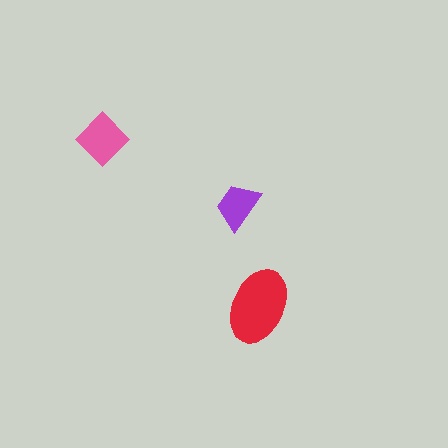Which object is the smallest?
The purple trapezoid.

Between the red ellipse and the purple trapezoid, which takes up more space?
The red ellipse.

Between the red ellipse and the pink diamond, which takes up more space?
The red ellipse.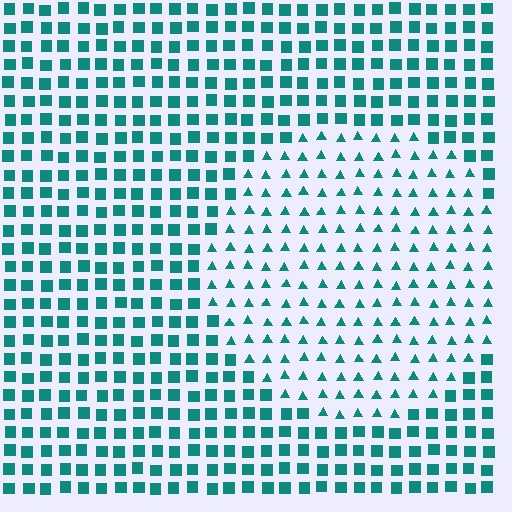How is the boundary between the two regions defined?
The boundary is defined by a change in element shape: triangles inside vs. squares outside. All elements share the same color and spacing.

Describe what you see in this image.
The image is filled with small teal elements arranged in a uniform grid. A circle-shaped region contains triangles, while the surrounding area contains squares. The boundary is defined purely by the change in element shape.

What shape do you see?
I see a circle.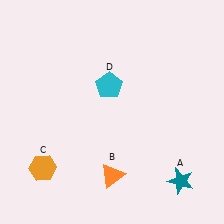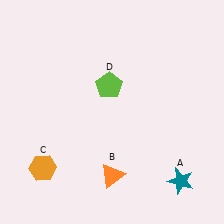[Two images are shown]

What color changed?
The pentagon (D) changed from cyan in Image 1 to lime in Image 2.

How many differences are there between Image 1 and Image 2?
There is 1 difference between the two images.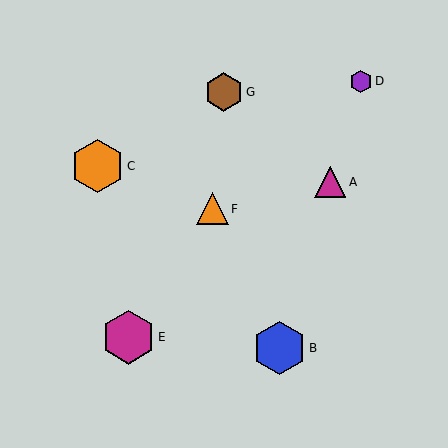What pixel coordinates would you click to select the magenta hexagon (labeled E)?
Click at (128, 337) to select the magenta hexagon E.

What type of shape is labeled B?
Shape B is a blue hexagon.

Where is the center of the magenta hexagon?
The center of the magenta hexagon is at (128, 337).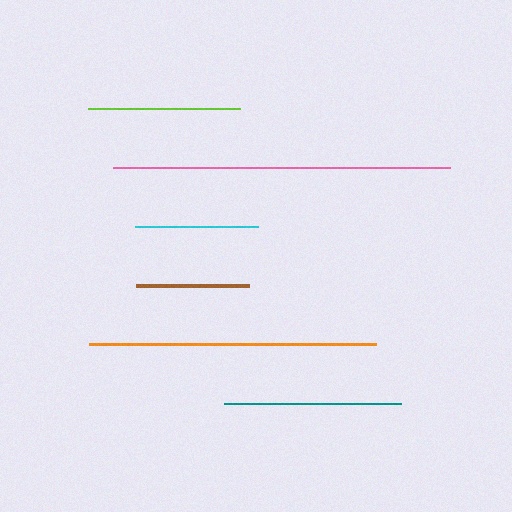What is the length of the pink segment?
The pink segment is approximately 337 pixels long.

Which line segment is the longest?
The pink line is the longest at approximately 337 pixels.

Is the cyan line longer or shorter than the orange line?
The orange line is longer than the cyan line.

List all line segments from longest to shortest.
From longest to shortest: pink, orange, teal, lime, cyan, brown.